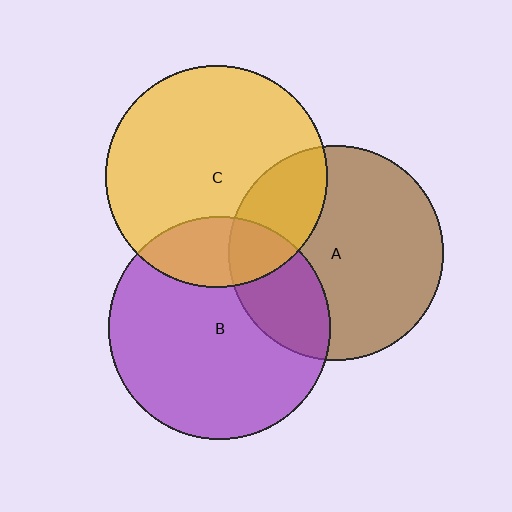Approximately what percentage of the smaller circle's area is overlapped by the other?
Approximately 25%.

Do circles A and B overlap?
Yes.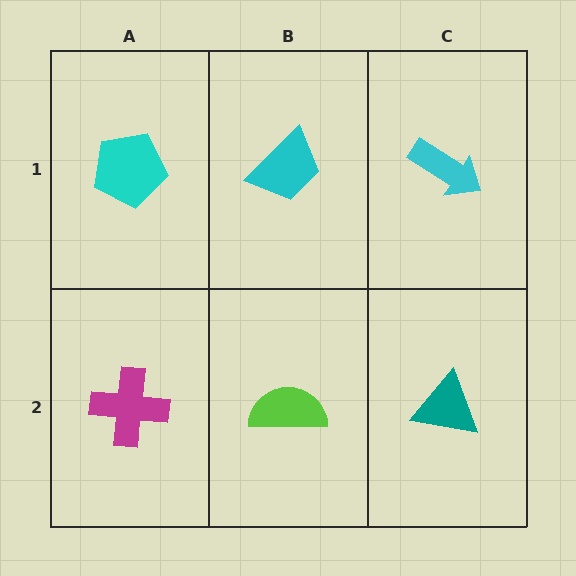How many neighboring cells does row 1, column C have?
2.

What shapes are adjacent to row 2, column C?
A cyan arrow (row 1, column C), a lime semicircle (row 2, column B).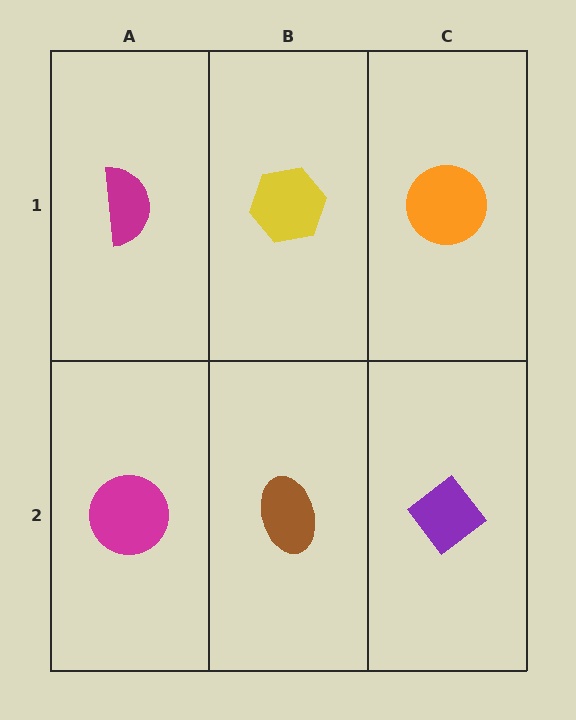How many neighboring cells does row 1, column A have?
2.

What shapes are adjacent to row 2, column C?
An orange circle (row 1, column C), a brown ellipse (row 2, column B).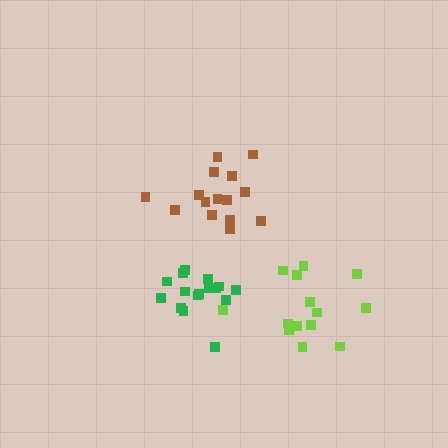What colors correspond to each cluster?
The clusters are colored: green, lime, brown.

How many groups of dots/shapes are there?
There are 3 groups.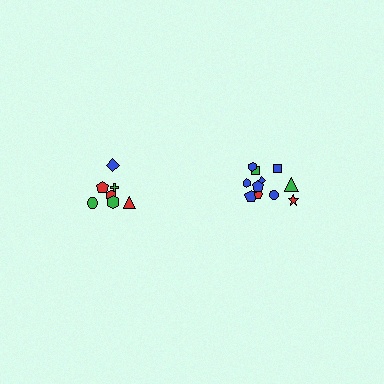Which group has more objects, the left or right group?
The right group.